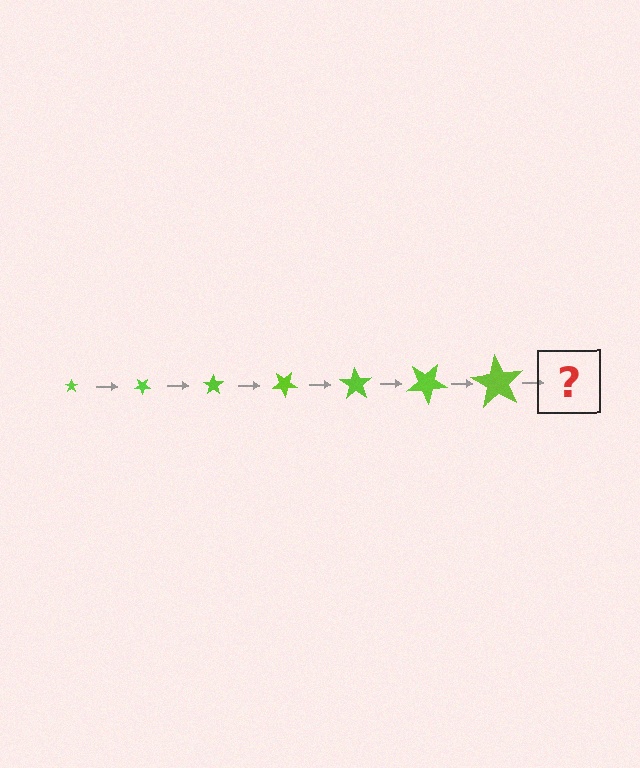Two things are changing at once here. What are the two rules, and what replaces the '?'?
The two rules are that the star grows larger each step and it rotates 35 degrees each step. The '?' should be a star, larger than the previous one and rotated 245 degrees from the start.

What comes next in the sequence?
The next element should be a star, larger than the previous one and rotated 245 degrees from the start.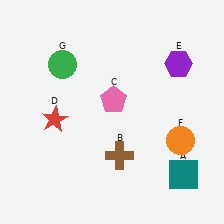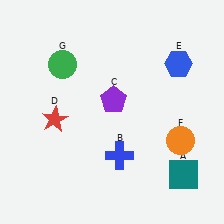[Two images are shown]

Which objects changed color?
B changed from brown to blue. C changed from pink to purple. E changed from purple to blue.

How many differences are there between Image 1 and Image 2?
There are 3 differences between the two images.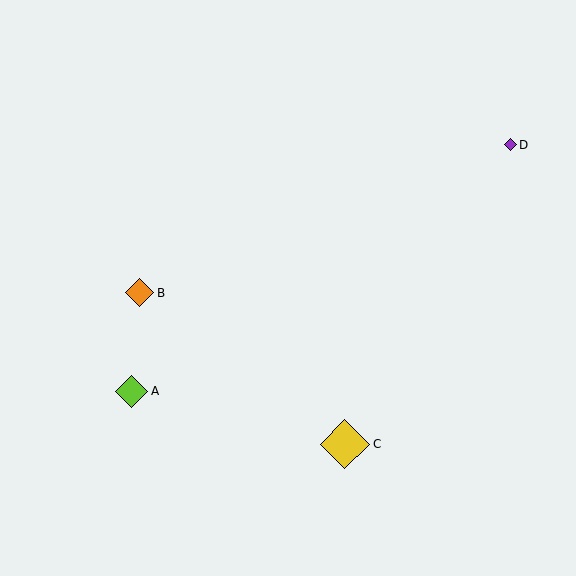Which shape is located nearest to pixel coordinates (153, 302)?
The orange diamond (labeled B) at (140, 293) is nearest to that location.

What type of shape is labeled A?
Shape A is a lime diamond.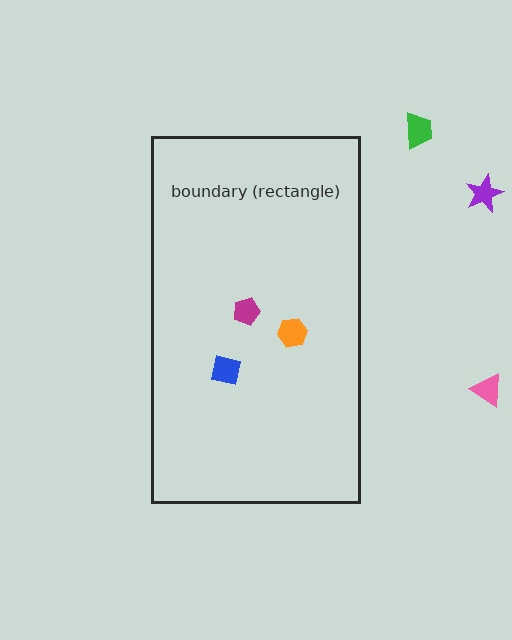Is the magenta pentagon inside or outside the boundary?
Inside.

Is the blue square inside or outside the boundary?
Inside.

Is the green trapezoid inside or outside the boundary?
Outside.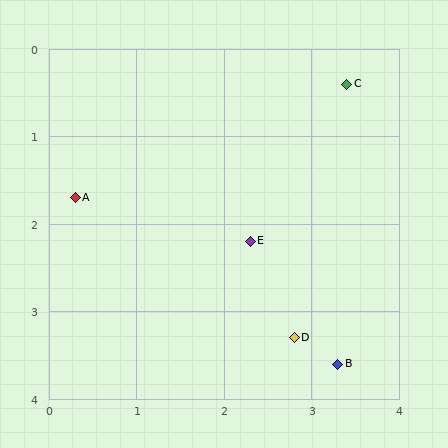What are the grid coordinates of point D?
Point D is at approximately (2.8, 3.3).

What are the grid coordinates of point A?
Point A is at approximately (0.3, 1.7).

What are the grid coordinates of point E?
Point E is at approximately (2.3, 2.2).